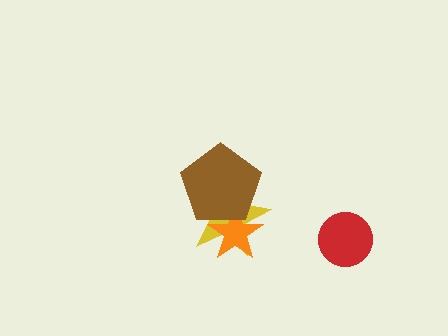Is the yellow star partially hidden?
Yes, it is partially covered by another shape.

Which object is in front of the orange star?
The brown pentagon is in front of the orange star.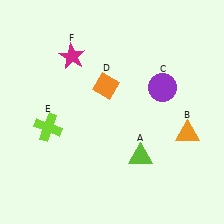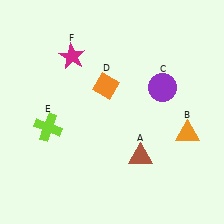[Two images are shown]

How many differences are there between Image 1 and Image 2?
There is 1 difference between the two images.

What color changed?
The triangle (A) changed from lime in Image 1 to brown in Image 2.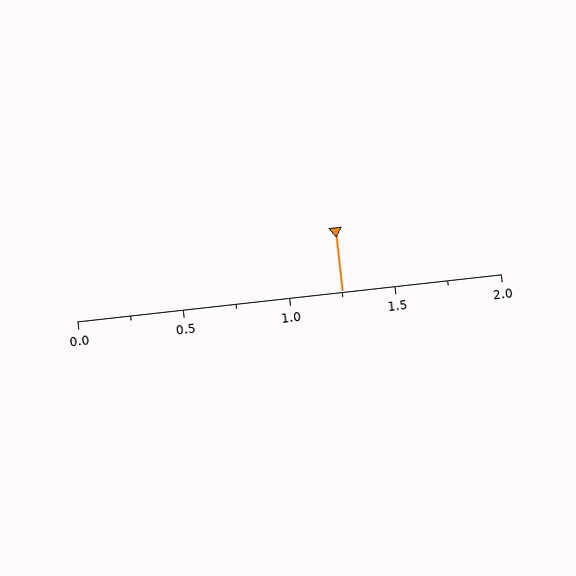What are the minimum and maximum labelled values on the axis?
The axis runs from 0.0 to 2.0.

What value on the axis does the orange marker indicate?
The marker indicates approximately 1.25.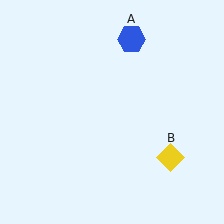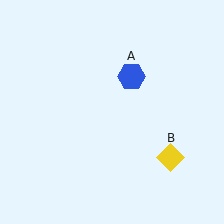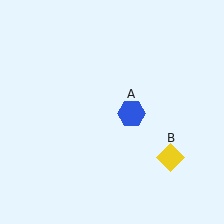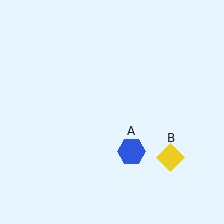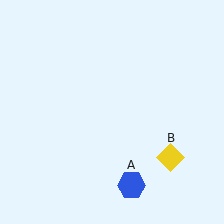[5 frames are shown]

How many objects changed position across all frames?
1 object changed position: blue hexagon (object A).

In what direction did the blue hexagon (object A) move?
The blue hexagon (object A) moved down.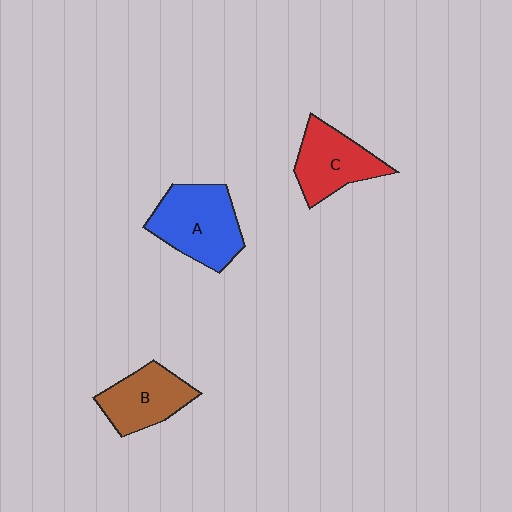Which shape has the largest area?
Shape A (blue).